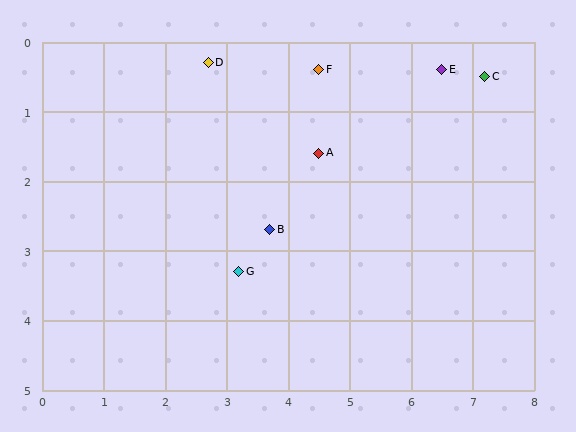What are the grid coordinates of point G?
Point G is at approximately (3.2, 3.3).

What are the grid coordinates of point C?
Point C is at approximately (7.2, 0.5).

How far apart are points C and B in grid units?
Points C and B are about 4.1 grid units apart.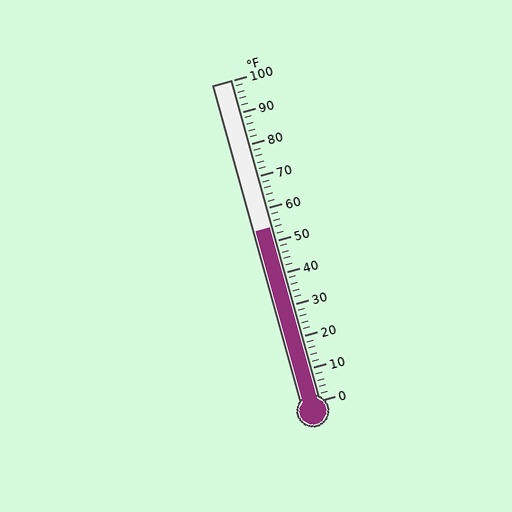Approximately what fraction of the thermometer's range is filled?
The thermometer is filled to approximately 55% of its range.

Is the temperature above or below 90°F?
The temperature is below 90°F.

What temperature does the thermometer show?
The thermometer shows approximately 54°F.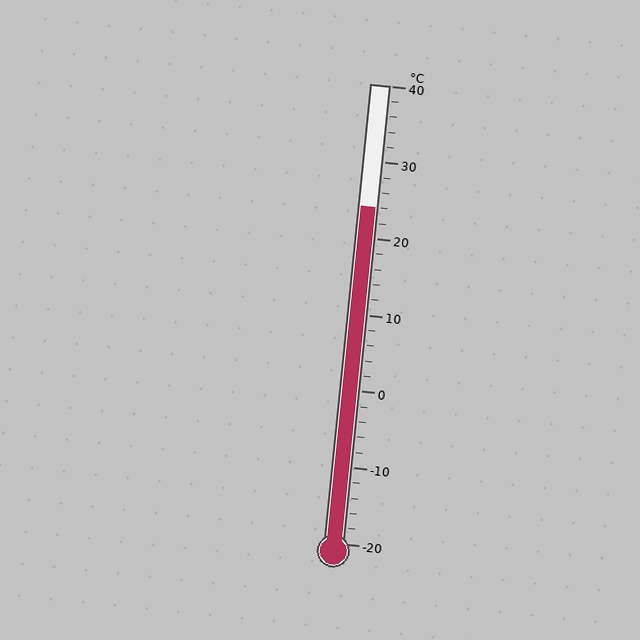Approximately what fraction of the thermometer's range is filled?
The thermometer is filled to approximately 75% of its range.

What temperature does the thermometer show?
The thermometer shows approximately 24°C.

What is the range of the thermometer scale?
The thermometer scale ranges from -20°C to 40°C.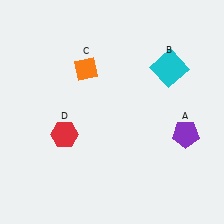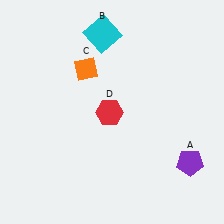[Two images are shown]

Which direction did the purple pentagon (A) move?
The purple pentagon (A) moved down.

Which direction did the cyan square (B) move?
The cyan square (B) moved left.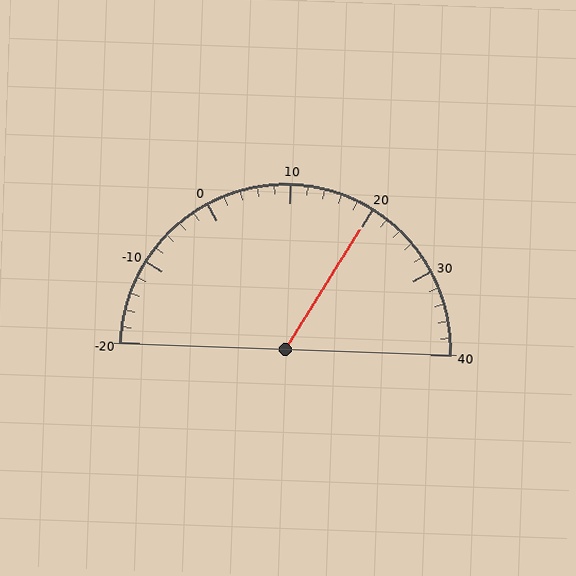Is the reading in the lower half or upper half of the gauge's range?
The reading is in the upper half of the range (-20 to 40).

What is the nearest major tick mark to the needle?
The nearest major tick mark is 20.